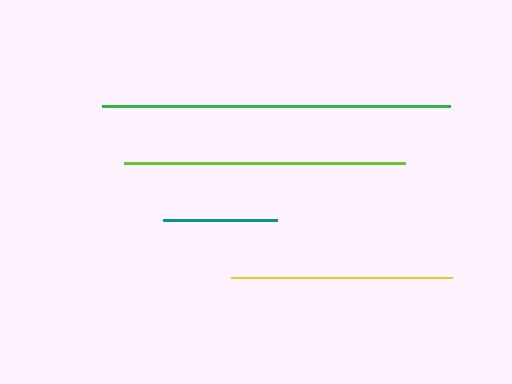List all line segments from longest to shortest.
From longest to shortest: green, lime, yellow, teal.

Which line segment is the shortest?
The teal line is the shortest at approximately 114 pixels.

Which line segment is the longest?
The green line is the longest at approximately 348 pixels.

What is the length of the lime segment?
The lime segment is approximately 282 pixels long.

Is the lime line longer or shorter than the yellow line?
The lime line is longer than the yellow line.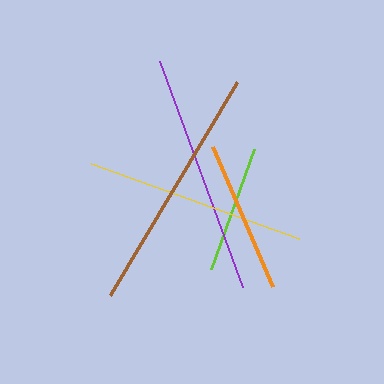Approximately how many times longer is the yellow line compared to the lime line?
The yellow line is approximately 1.7 times the length of the lime line.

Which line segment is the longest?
The brown line is the longest at approximately 247 pixels.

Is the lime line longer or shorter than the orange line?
The orange line is longer than the lime line.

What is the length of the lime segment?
The lime segment is approximately 127 pixels long.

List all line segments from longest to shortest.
From longest to shortest: brown, purple, yellow, orange, lime.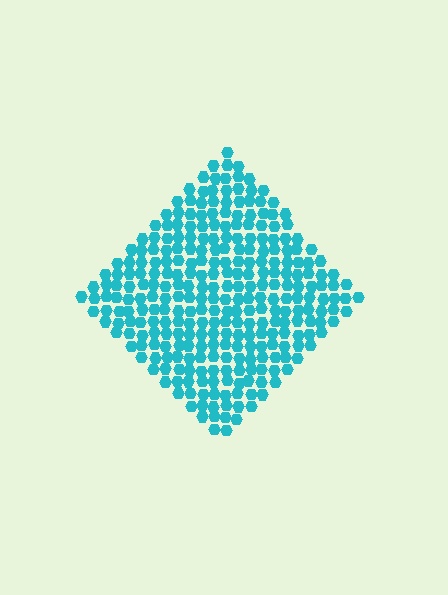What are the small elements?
The small elements are hexagons.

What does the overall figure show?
The overall figure shows a diamond.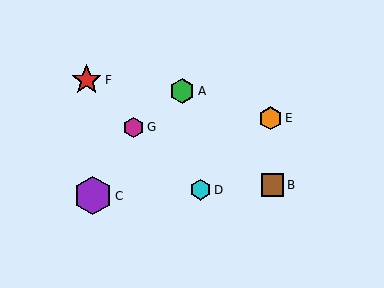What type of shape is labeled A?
Shape A is a green hexagon.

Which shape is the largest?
The purple hexagon (labeled C) is the largest.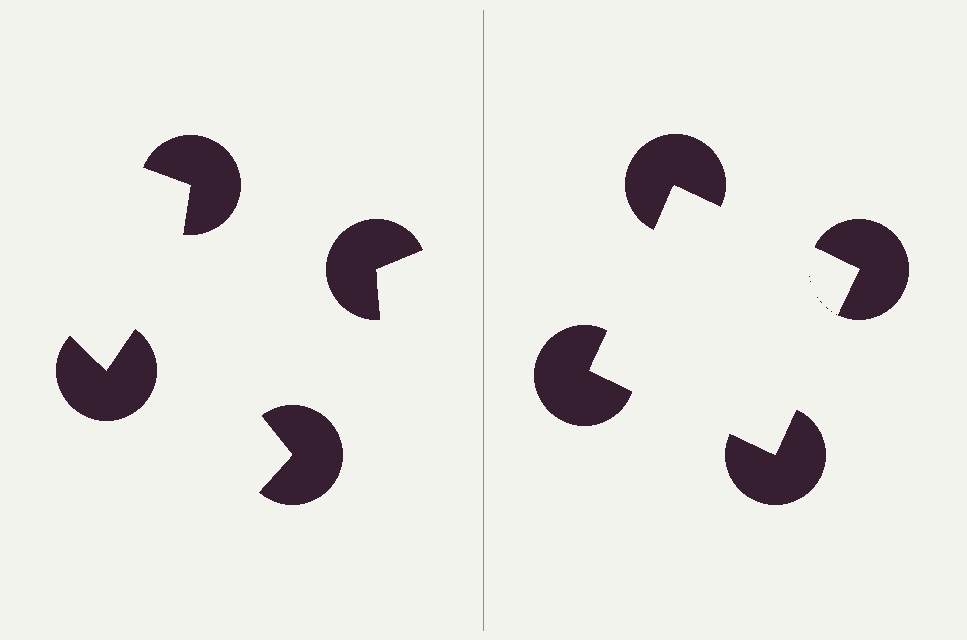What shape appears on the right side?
An illusory square.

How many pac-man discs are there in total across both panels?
8 — 4 on each side.